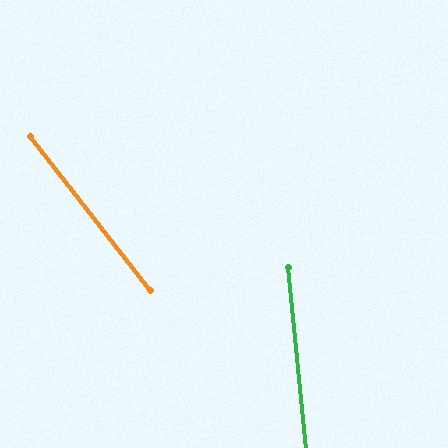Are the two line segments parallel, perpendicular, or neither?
Neither parallel nor perpendicular — they differ by about 32°.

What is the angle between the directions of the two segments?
Approximately 32 degrees.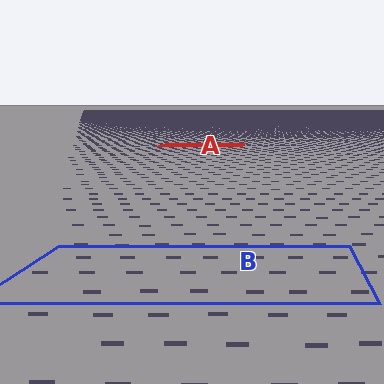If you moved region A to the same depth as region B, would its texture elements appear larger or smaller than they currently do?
They would appear larger. At a closer depth, the same texture elements are projected at a bigger on-screen size.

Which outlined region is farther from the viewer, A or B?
Region A is farther from the viewer — the texture elements inside it appear smaller and more densely packed.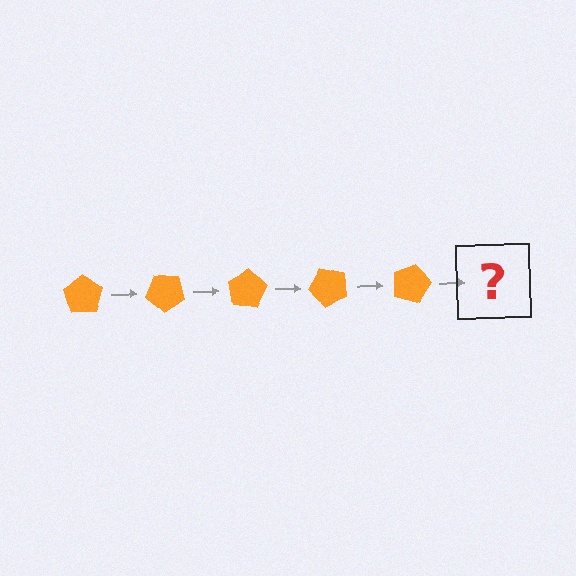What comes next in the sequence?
The next element should be an orange pentagon rotated 200 degrees.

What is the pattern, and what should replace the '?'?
The pattern is that the pentagon rotates 40 degrees each step. The '?' should be an orange pentagon rotated 200 degrees.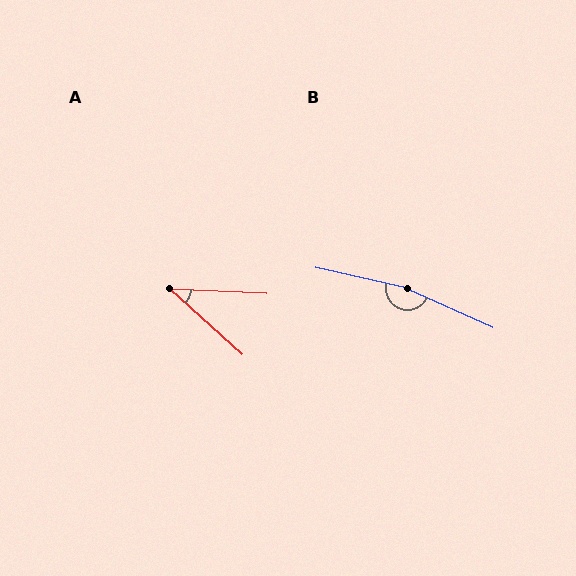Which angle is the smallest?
A, at approximately 40 degrees.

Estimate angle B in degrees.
Approximately 168 degrees.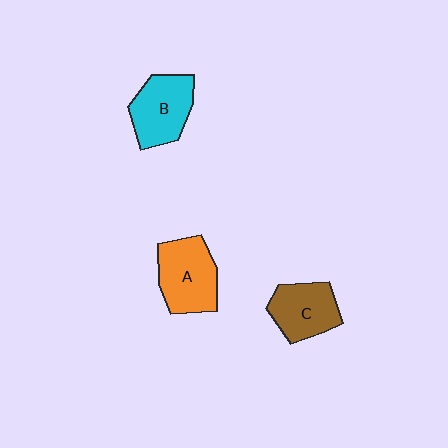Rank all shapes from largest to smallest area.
From largest to smallest: A (orange), B (cyan), C (brown).